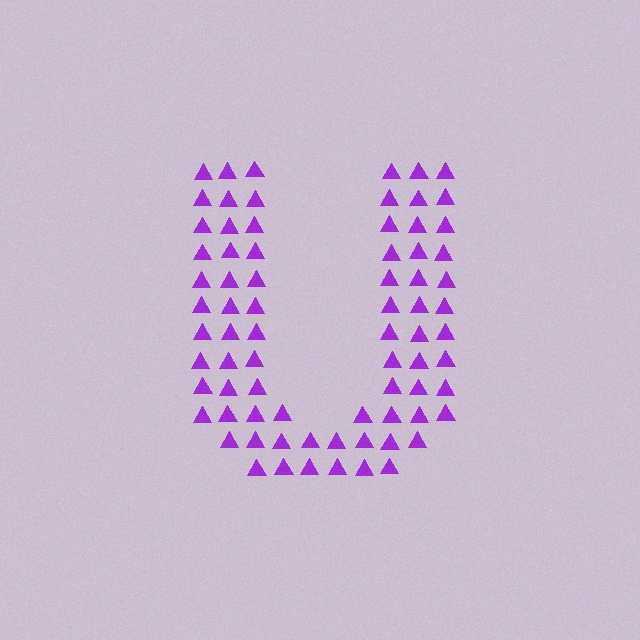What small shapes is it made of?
It is made of small triangles.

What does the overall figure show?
The overall figure shows the letter U.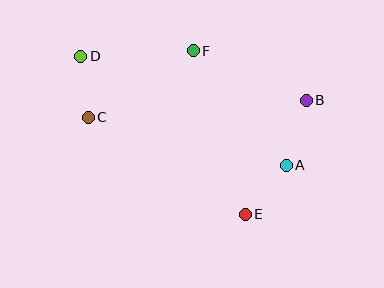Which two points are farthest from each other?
Points A and D are farthest from each other.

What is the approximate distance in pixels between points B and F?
The distance between B and F is approximately 123 pixels.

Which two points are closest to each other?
Points C and D are closest to each other.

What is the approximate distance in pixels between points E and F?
The distance between E and F is approximately 172 pixels.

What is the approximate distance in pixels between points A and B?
The distance between A and B is approximately 68 pixels.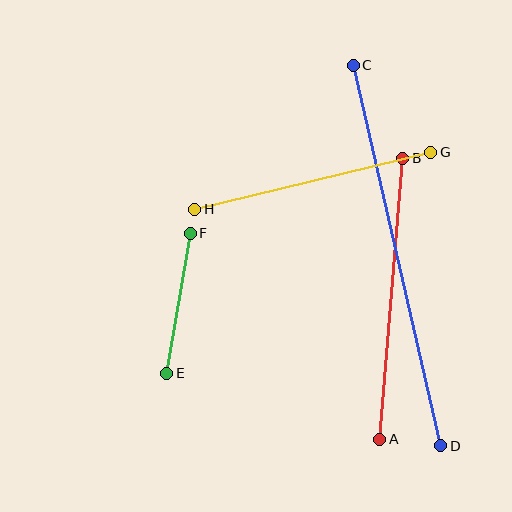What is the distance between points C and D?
The distance is approximately 390 pixels.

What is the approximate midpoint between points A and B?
The midpoint is at approximately (391, 299) pixels.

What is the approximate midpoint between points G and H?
The midpoint is at approximately (313, 181) pixels.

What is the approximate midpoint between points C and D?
The midpoint is at approximately (397, 255) pixels.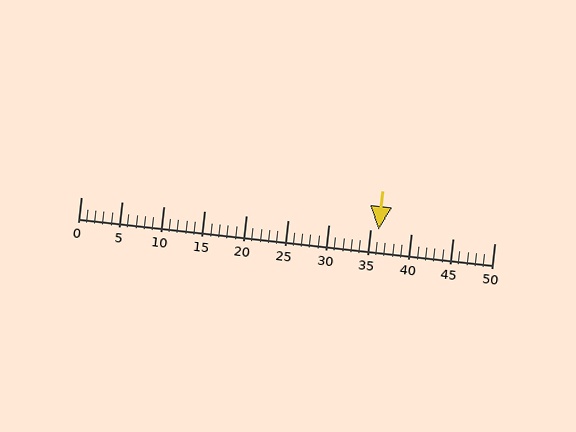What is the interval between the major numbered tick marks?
The major tick marks are spaced 5 units apart.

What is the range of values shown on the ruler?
The ruler shows values from 0 to 50.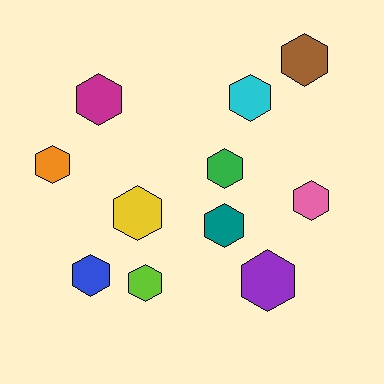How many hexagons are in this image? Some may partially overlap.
There are 11 hexagons.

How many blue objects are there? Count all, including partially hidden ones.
There is 1 blue object.